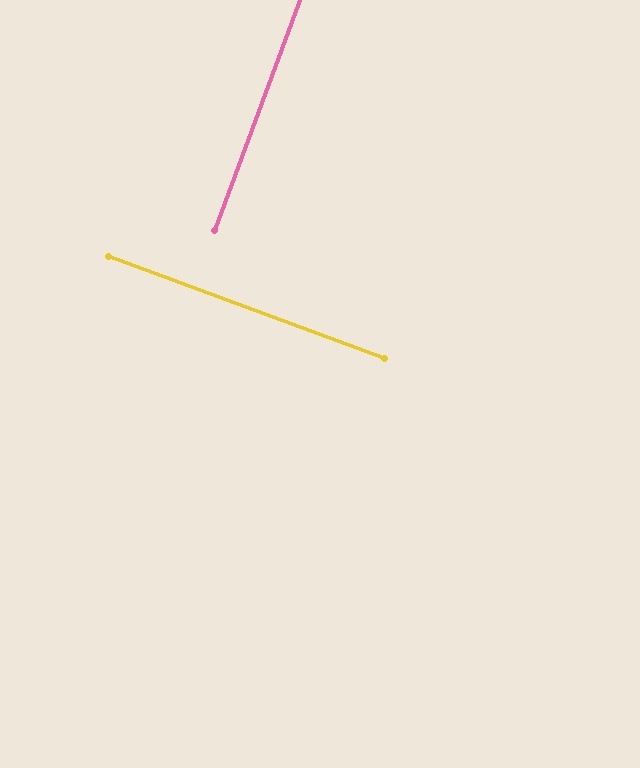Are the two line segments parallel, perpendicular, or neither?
Perpendicular — they meet at approximately 90°.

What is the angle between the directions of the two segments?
Approximately 90 degrees.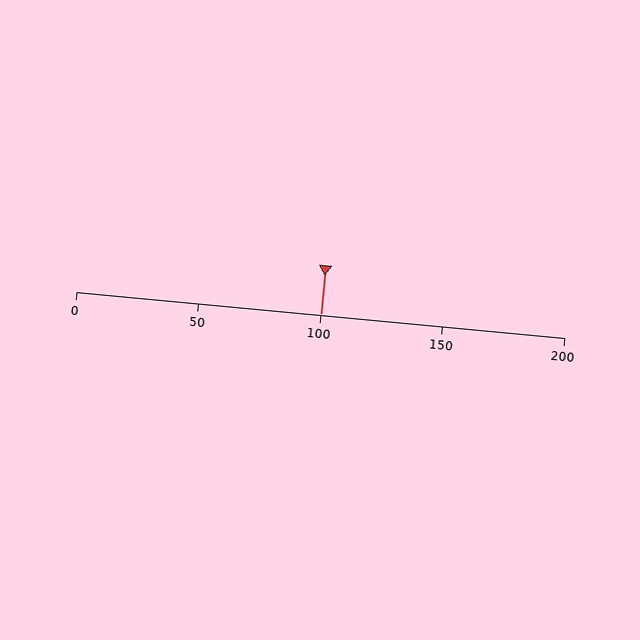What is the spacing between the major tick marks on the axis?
The major ticks are spaced 50 apart.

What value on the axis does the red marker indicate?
The marker indicates approximately 100.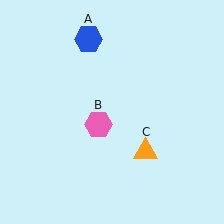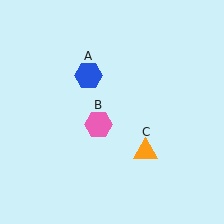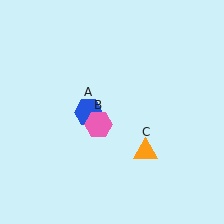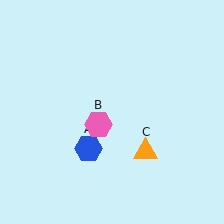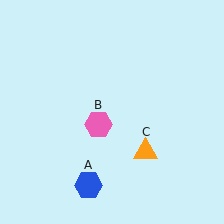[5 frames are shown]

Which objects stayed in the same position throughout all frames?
Pink hexagon (object B) and orange triangle (object C) remained stationary.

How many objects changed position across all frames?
1 object changed position: blue hexagon (object A).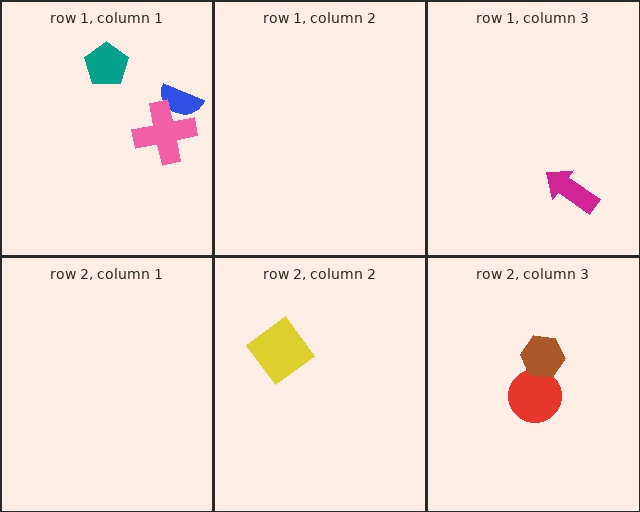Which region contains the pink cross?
The row 1, column 1 region.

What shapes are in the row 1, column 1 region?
The teal pentagon, the blue semicircle, the pink cross.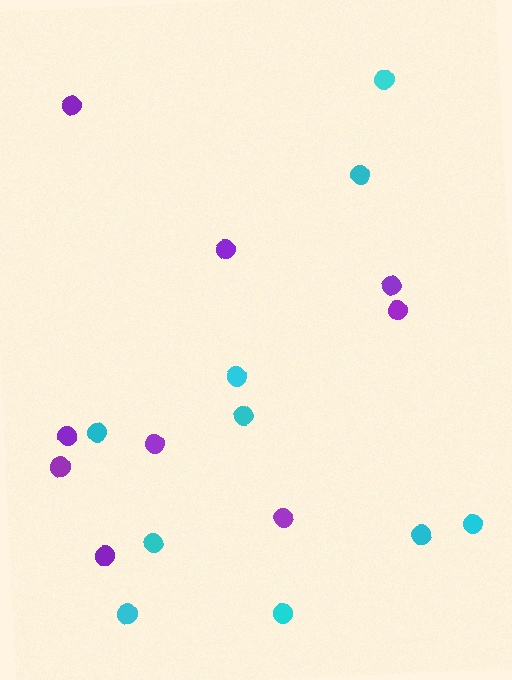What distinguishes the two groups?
There are 2 groups: one group of cyan circles (10) and one group of purple circles (9).